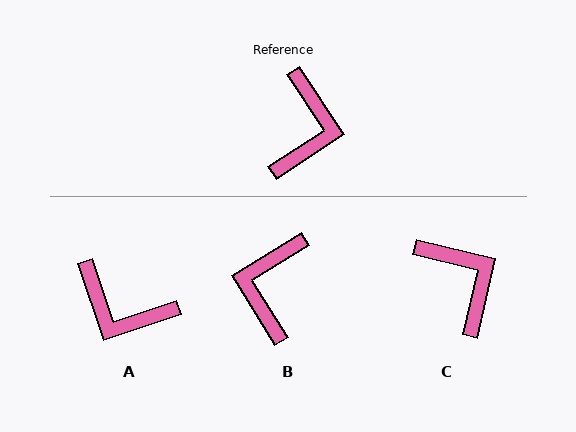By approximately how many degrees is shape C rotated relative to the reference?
Approximately 44 degrees counter-clockwise.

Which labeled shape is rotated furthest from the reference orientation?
B, about 179 degrees away.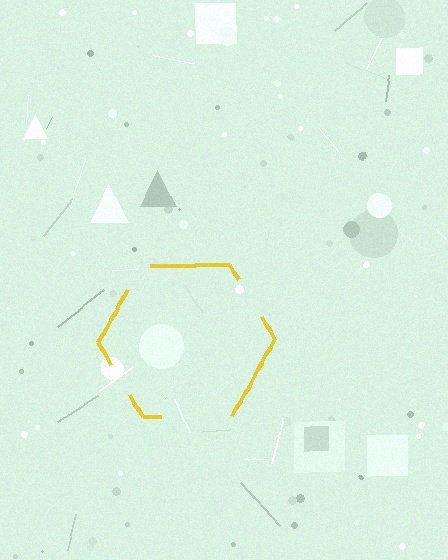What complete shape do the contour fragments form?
The contour fragments form a hexagon.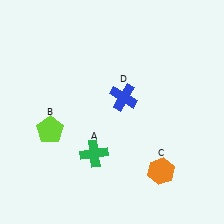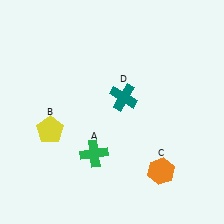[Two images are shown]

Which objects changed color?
B changed from lime to yellow. D changed from blue to teal.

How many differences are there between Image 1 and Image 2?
There are 2 differences between the two images.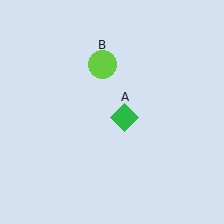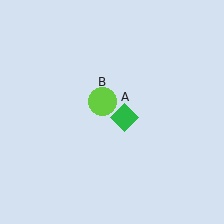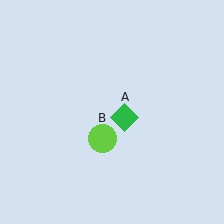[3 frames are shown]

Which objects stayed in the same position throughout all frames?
Green diamond (object A) remained stationary.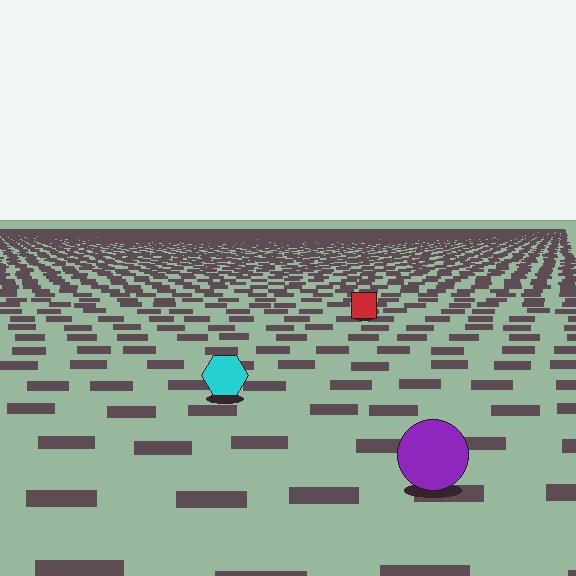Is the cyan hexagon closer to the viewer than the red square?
Yes. The cyan hexagon is closer — you can tell from the texture gradient: the ground texture is coarser near it.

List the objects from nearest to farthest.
From nearest to farthest: the purple circle, the cyan hexagon, the red square.